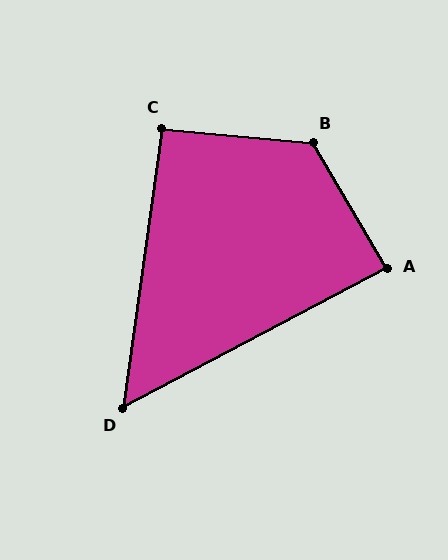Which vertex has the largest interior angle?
B, at approximately 126 degrees.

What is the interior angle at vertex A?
Approximately 87 degrees (approximately right).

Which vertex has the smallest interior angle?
D, at approximately 54 degrees.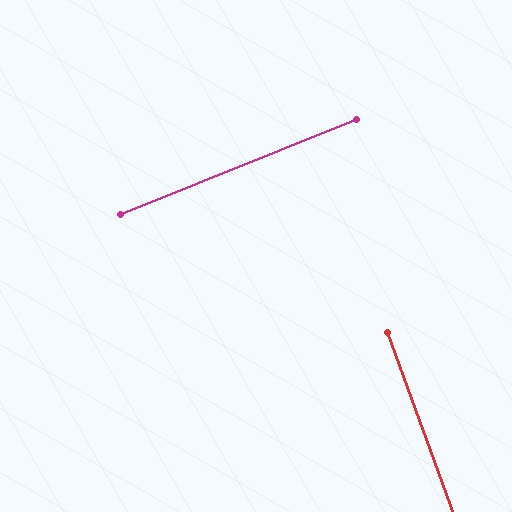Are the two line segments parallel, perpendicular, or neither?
Perpendicular — they meet at approximately 88°.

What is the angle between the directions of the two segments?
Approximately 88 degrees.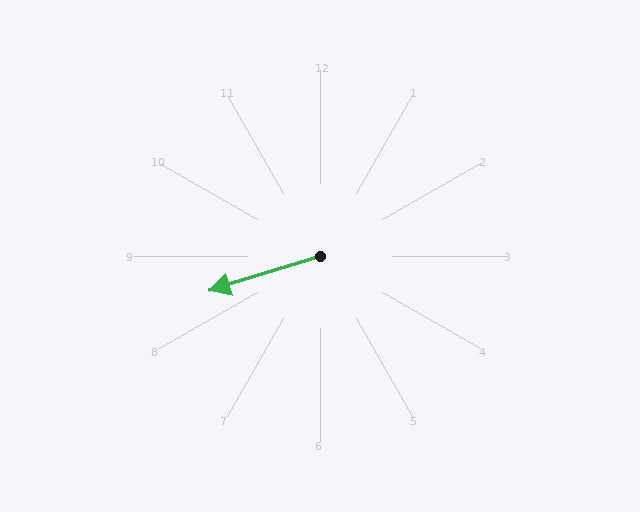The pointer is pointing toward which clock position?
Roughly 8 o'clock.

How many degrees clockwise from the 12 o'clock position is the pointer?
Approximately 253 degrees.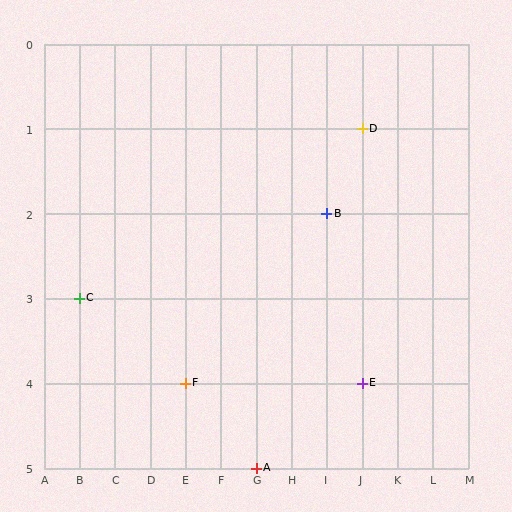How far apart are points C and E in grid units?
Points C and E are 8 columns and 1 row apart (about 8.1 grid units diagonally).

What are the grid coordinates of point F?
Point F is at grid coordinates (E, 4).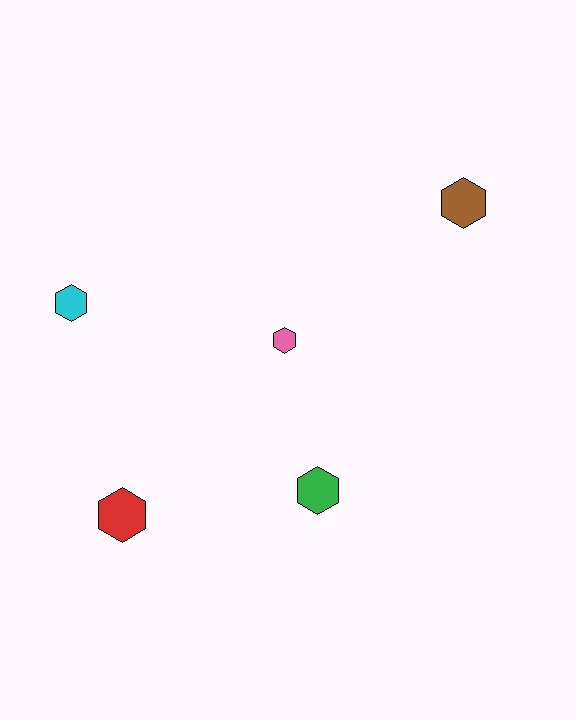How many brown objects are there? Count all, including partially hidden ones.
There is 1 brown object.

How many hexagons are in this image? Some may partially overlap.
There are 5 hexagons.